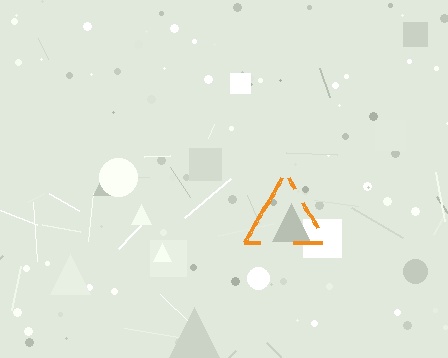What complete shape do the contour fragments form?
The contour fragments form a triangle.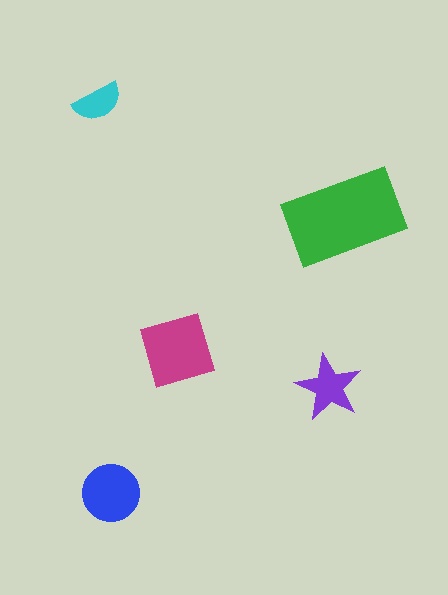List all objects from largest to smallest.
The green rectangle, the magenta square, the blue circle, the purple star, the cyan semicircle.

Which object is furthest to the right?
The green rectangle is rightmost.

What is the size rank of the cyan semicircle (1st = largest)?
5th.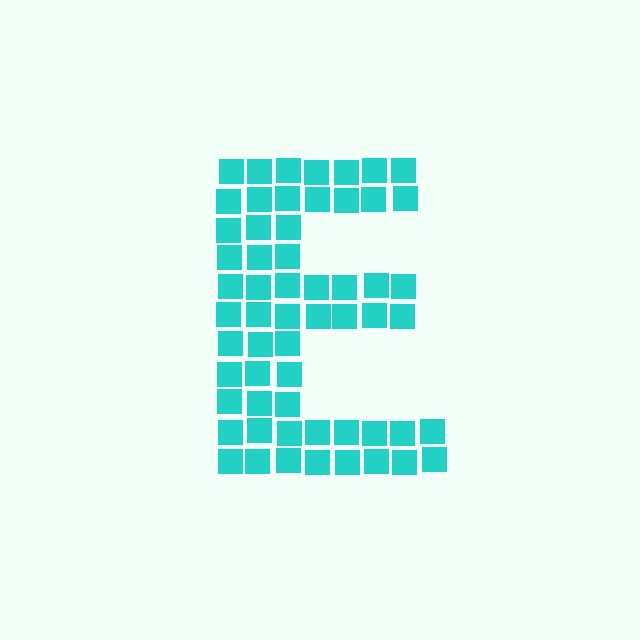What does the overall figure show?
The overall figure shows the letter E.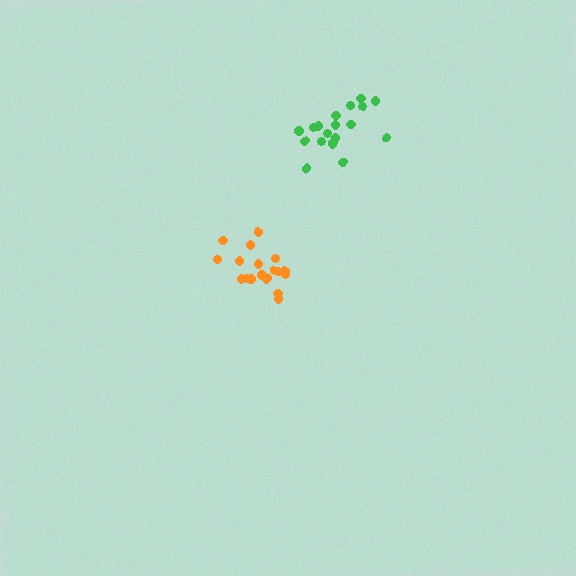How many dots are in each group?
Group 1: 19 dots, Group 2: 18 dots (37 total).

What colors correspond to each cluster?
The clusters are colored: green, orange.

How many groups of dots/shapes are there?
There are 2 groups.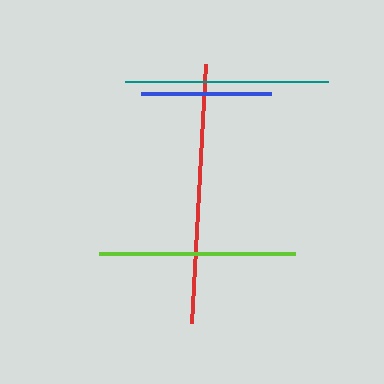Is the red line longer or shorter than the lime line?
The red line is longer than the lime line.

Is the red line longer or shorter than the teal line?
The red line is longer than the teal line.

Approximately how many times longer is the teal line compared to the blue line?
The teal line is approximately 1.6 times the length of the blue line.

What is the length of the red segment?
The red segment is approximately 260 pixels long.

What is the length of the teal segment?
The teal segment is approximately 203 pixels long.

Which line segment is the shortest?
The blue line is the shortest at approximately 130 pixels.